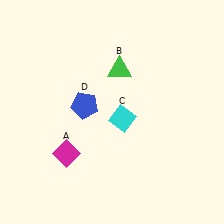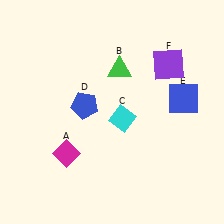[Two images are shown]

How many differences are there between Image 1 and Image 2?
There are 2 differences between the two images.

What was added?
A blue square (E), a purple square (F) were added in Image 2.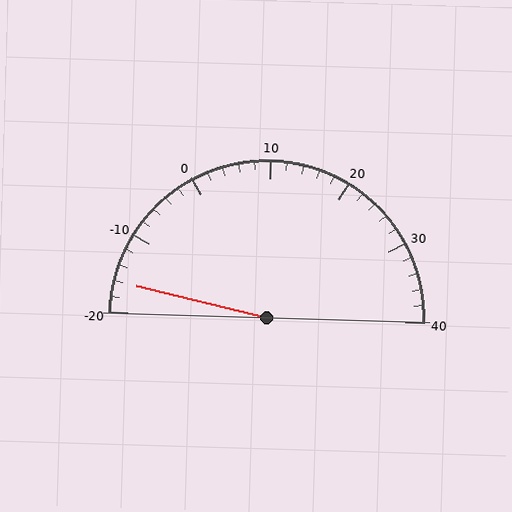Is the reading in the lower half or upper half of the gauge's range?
The reading is in the lower half of the range (-20 to 40).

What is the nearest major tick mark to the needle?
The nearest major tick mark is -20.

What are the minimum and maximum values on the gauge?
The gauge ranges from -20 to 40.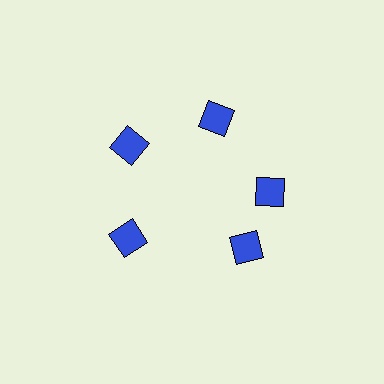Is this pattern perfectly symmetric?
No. The 5 blue squares are arranged in a ring, but one element near the 5 o'clock position is rotated out of alignment along the ring, breaking the 5-fold rotational symmetry.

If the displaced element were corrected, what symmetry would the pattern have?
It would have 5-fold rotational symmetry — the pattern would map onto itself every 72 degrees.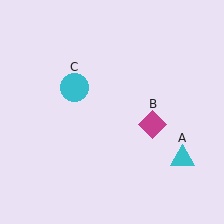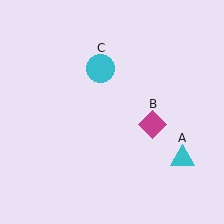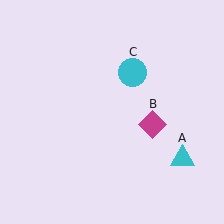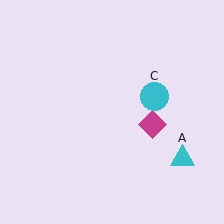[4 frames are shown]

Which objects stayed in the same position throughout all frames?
Cyan triangle (object A) and magenta diamond (object B) remained stationary.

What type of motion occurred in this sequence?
The cyan circle (object C) rotated clockwise around the center of the scene.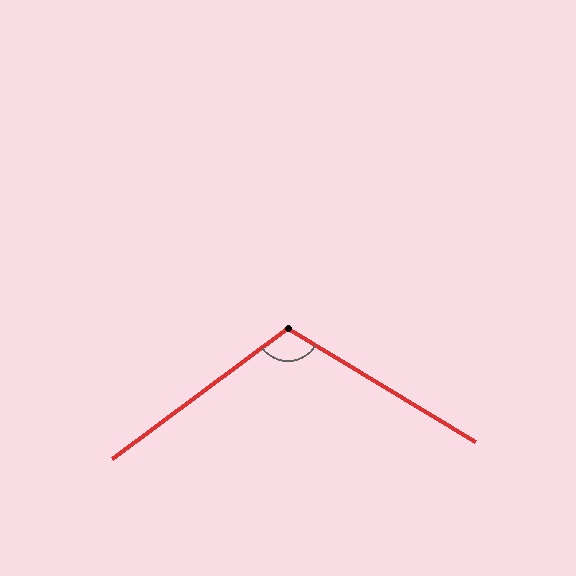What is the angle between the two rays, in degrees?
Approximately 113 degrees.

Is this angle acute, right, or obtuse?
It is obtuse.